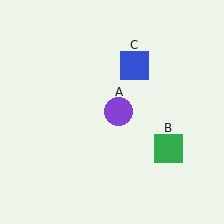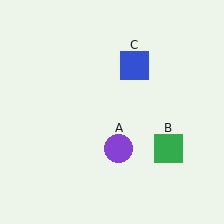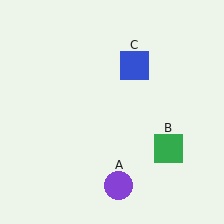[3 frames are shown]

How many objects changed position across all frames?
1 object changed position: purple circle (object A).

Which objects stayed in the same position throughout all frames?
Green square (object B) and blue square (object C) remained stationary.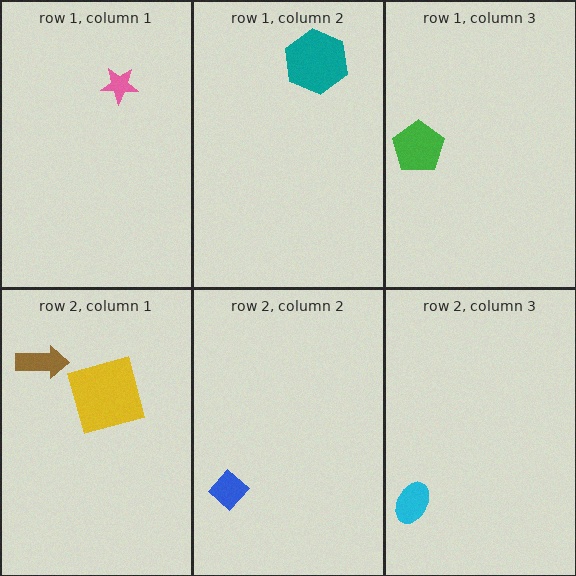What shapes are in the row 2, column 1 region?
The yellow square, the brown arrow.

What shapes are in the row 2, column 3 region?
The cyan ellipse.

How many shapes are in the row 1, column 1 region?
1.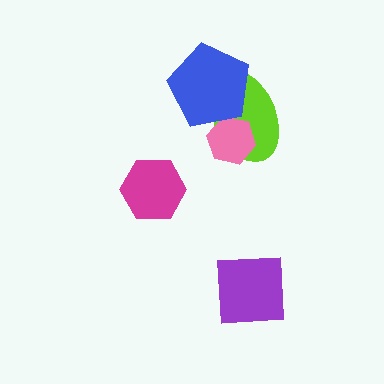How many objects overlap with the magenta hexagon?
0 objects overlap with the magenta hexagon.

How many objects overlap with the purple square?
0 objects overlap with the purple square.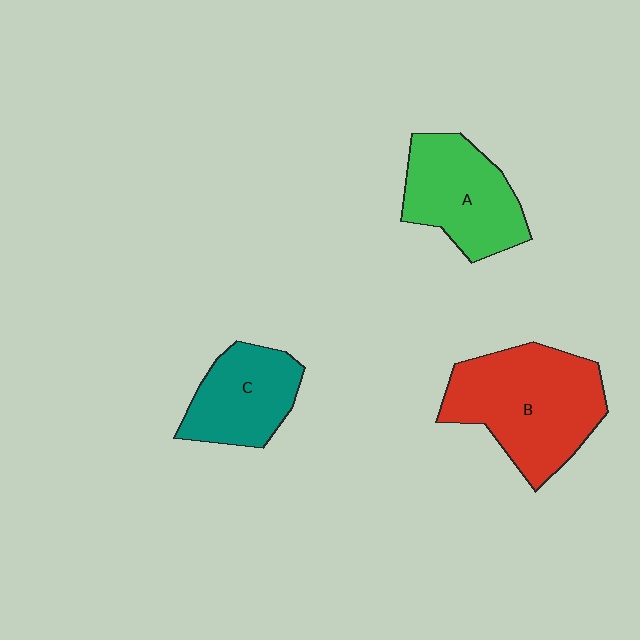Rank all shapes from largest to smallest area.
From largest to smallest: B (red), A (green), C (teal).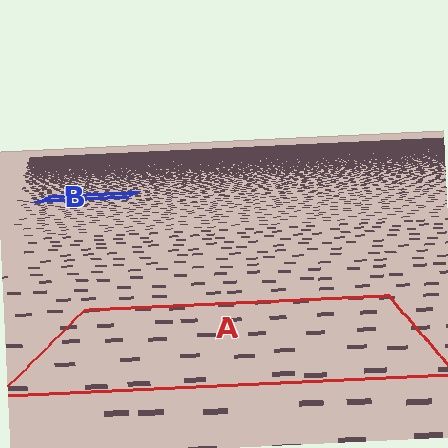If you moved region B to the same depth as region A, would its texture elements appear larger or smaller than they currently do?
They would appear larger. At a closer depth, the same texture elements are projected at a bigger on-screen size.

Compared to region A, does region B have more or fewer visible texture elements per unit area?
Region B has more texture elements per unit area — they are packed more densely because it is farther away.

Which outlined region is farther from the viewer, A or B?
Region B is farther from the viewer — the texture elements inside it appear smaller and more densely packed.